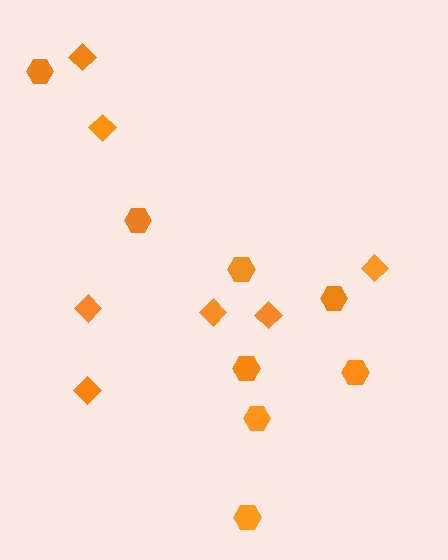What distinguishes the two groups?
There are 2 groups: one group of hexagons (8) and one group of diamonds (7).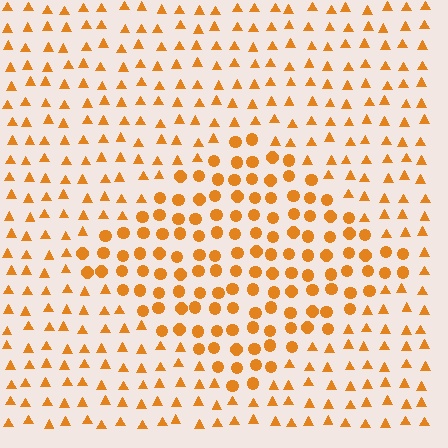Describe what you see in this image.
The image is filled with small orange elements arranged in a uniform grid. A diamond-shaped region contains circles, while the surrounding area contains triangles. The boundary is defined purely by the change in element shape.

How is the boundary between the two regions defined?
The boundary is defined by a change in element shape: circles inside vs. triangles outside. All elements share the same color and spacing.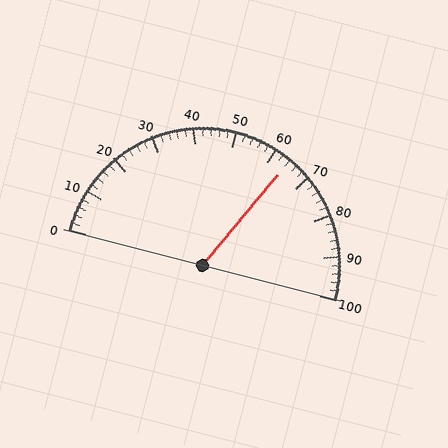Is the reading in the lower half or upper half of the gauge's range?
The reading is in the upper half of the range (0 to 100).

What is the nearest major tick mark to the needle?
The nearest major tick mark is 60.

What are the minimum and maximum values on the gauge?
The gauge ranges from 0 to 100.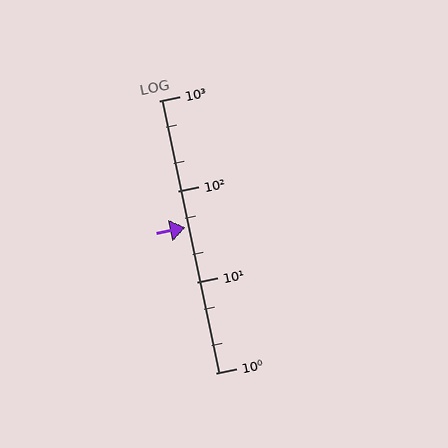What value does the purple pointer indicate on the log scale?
The pointer indicates approximately 40.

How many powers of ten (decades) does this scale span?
The scale spans 3 decades, from 1 to 1000.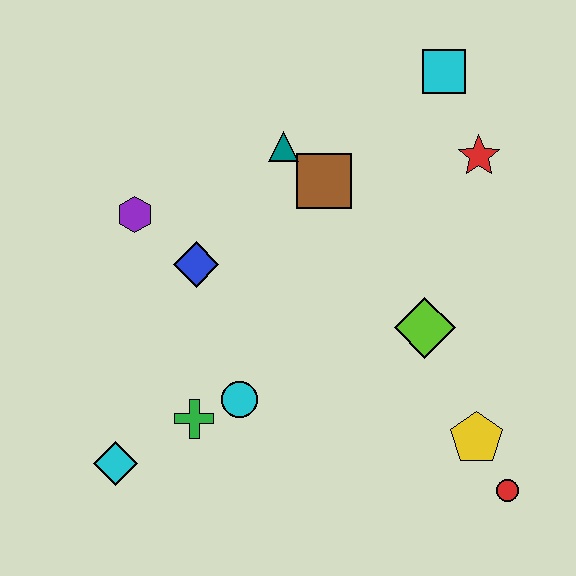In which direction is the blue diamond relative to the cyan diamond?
The blue diamond is above the cyan diamond.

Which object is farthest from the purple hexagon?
The red circle is farthest from the purple hexagon.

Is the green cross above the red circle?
Yes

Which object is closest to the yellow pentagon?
The red circle is closest to the yellow pentagon.